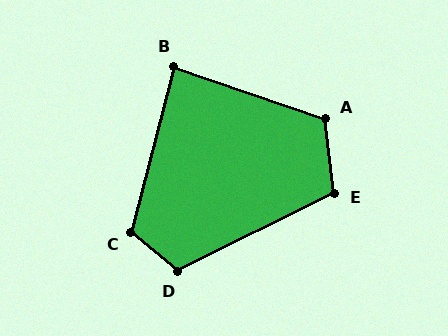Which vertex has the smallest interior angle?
B, at approximately 86 degrees.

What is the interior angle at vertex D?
Approximately 114 degrees (obtuse).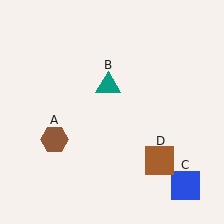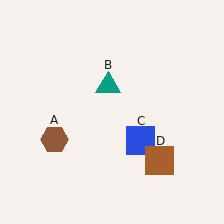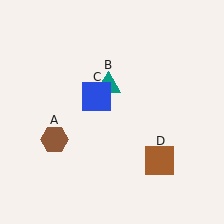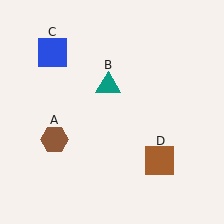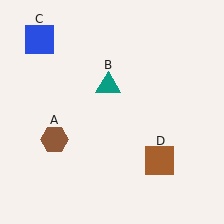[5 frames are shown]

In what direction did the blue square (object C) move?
The blue square (object C) moved up and to the left.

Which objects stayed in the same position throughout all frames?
Brown hexagon (object A) and teal triangle (object B) and brown square (object D) remained stationary.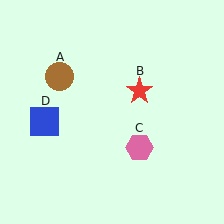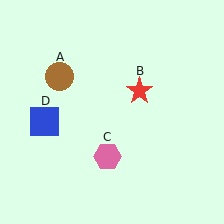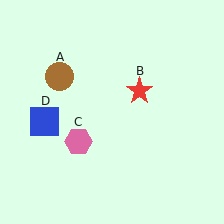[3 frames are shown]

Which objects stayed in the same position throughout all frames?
Brown circle (object A) and red star (object B) and blue square (object D) remained stationary.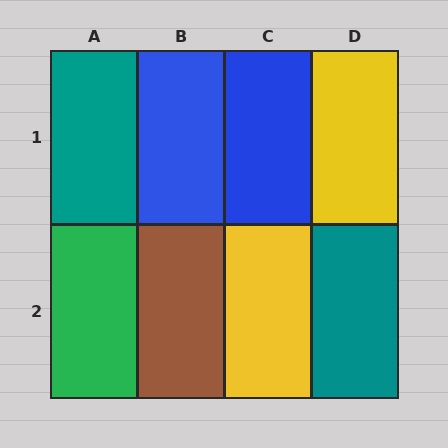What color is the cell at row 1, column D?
Yellow.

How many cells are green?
1 cell is green.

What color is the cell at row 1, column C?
Blue.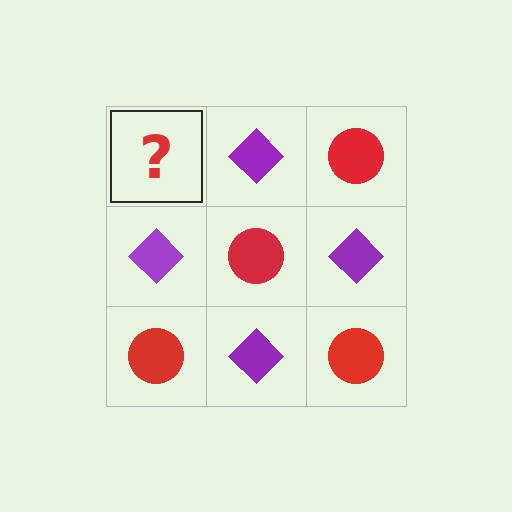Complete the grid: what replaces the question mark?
The question mark should be replaced with a red circle.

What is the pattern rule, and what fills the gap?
The rule is that it alternates red circle and purple diamond in a checkerboard pattern. The gap should be filled with a red circle.